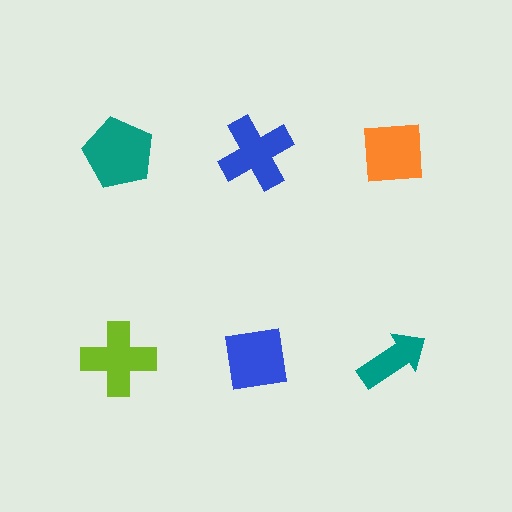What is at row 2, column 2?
A blue square.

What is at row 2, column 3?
A teal arrow.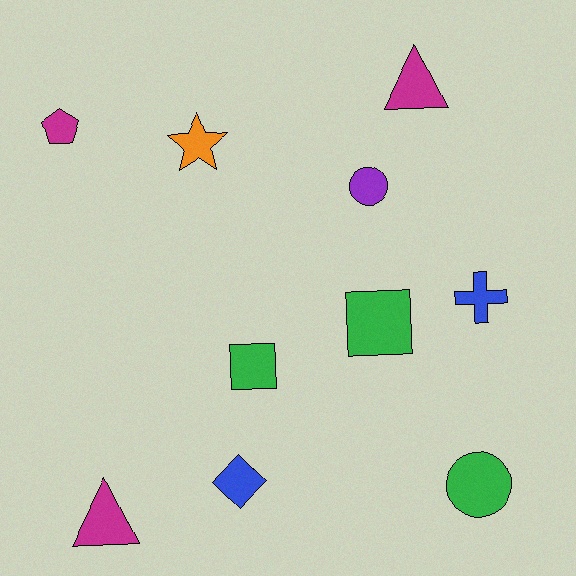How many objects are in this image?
There are 10 objects.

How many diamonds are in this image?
There is 1 diamond.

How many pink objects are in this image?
There are no pink objects.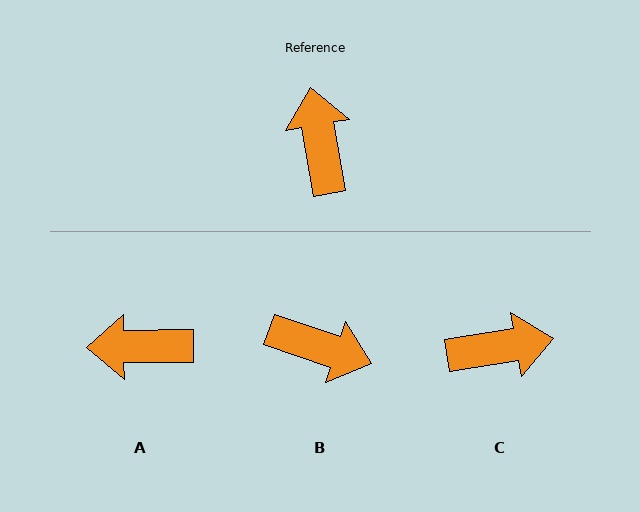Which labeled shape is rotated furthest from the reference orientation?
B, about 118 degrees away.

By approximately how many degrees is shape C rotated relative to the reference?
Approximately 91 degrees clockwise.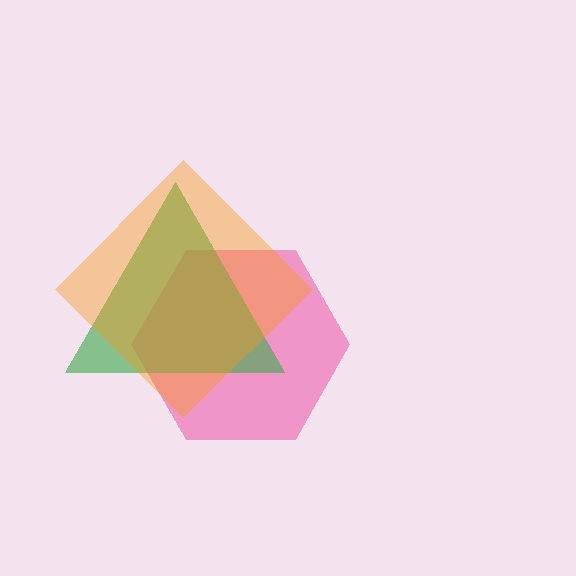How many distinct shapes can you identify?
There are 3 distinct shapes: a pink hexagon, a green triangle, an orange diamond.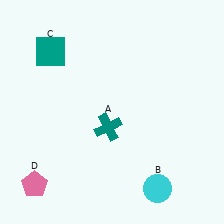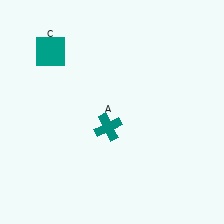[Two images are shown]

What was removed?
The pink pentagon (D), the cyan circle (B) were removed in Image 2.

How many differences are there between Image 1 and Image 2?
There are 2 differences between the two images.